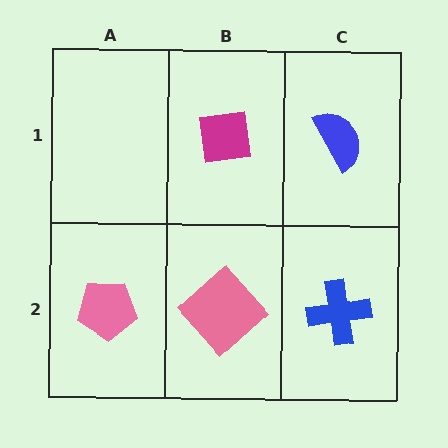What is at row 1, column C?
A blue semicircle.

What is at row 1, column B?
A magenta square.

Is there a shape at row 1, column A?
No, that cell is empty.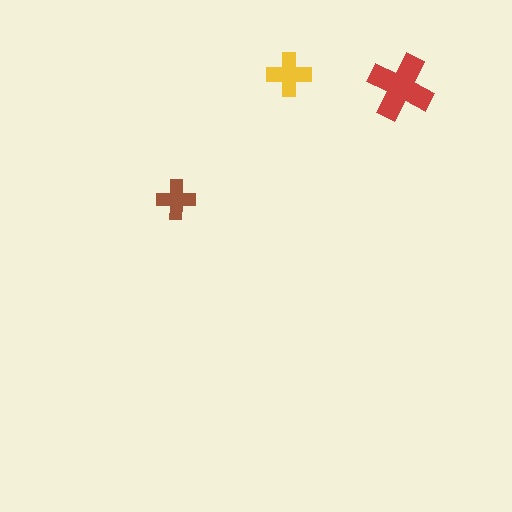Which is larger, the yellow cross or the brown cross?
The yellow one.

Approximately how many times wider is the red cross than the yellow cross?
About 1.5 times wider.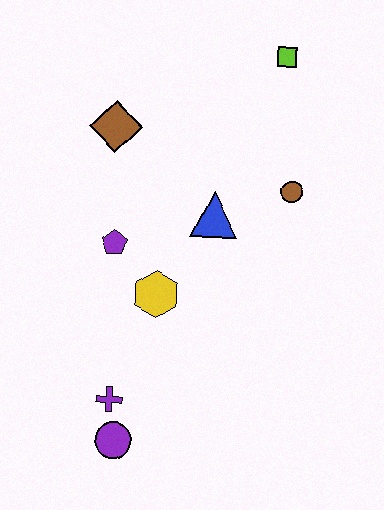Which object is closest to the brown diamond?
The purple pentagon is closest to the brown diamond.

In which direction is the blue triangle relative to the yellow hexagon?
The blue triangle is above the yellow hexagon.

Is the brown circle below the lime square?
Yes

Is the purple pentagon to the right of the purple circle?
No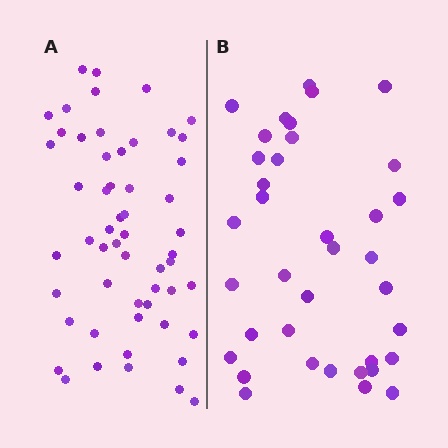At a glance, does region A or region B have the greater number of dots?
Region A (the left region) has more dots.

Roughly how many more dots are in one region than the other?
Region A has approximately 20 more dots than region B.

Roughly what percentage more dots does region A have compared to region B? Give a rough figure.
About 50% more.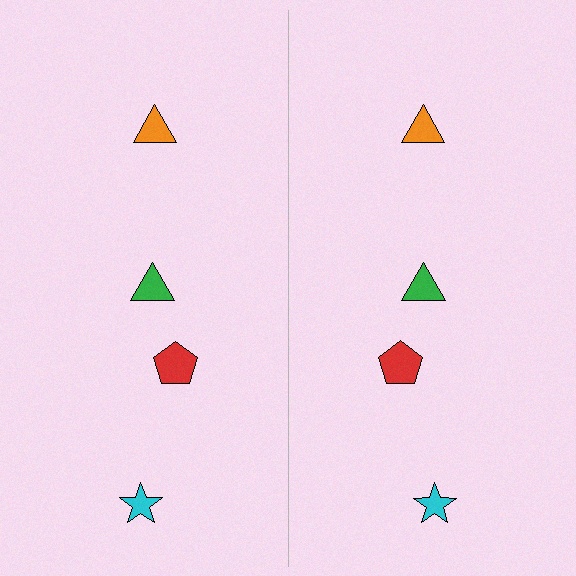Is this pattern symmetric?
Yes, this pattern has bilateral (reflection) symmetry.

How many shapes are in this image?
There are 8 shapes in this image.